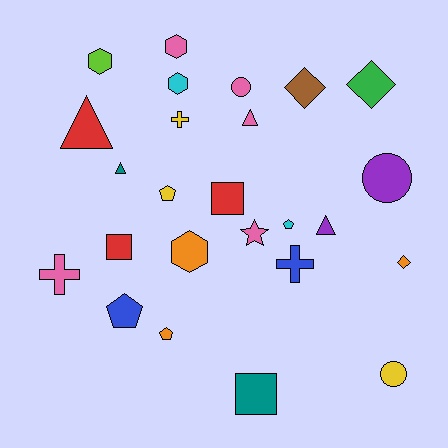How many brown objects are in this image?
There is 1 brown object.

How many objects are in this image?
There are 25 objects.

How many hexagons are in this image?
There are 4 hexagons.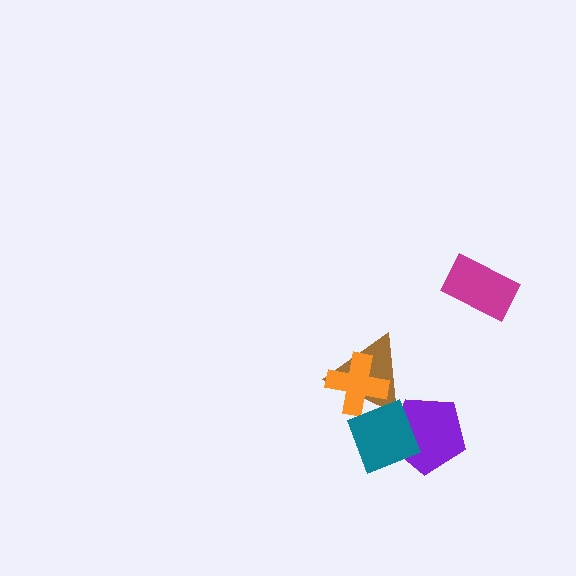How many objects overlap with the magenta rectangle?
0 objects overlap with the magenta rectangle.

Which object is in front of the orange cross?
The teal diamond is in front of the orange cross.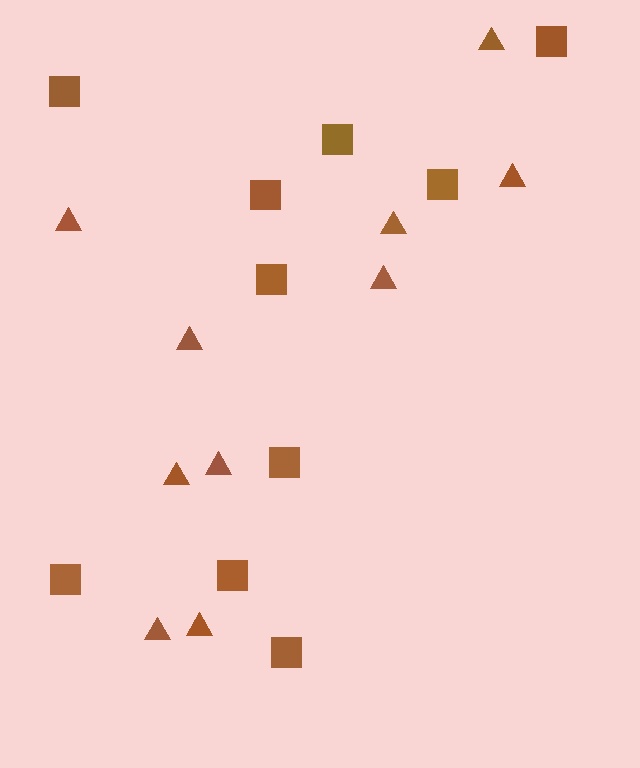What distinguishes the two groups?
There are 2 groups: one group of triangles (10) and one group of squares (10).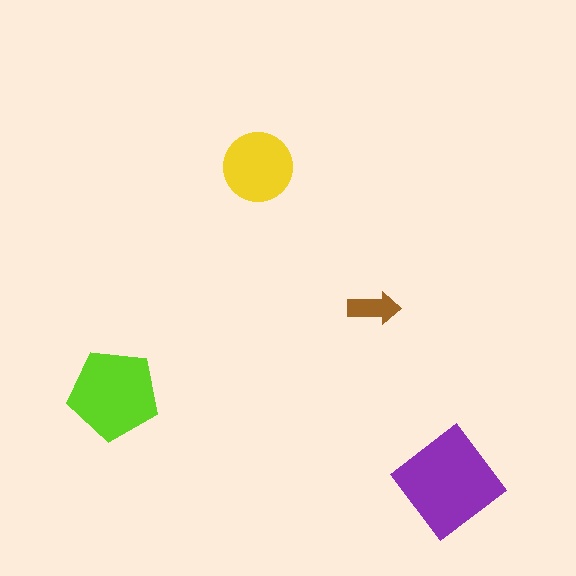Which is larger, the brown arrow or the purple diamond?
The purple diamond.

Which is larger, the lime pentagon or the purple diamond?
The purple diamond.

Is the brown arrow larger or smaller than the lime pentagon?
Smaller.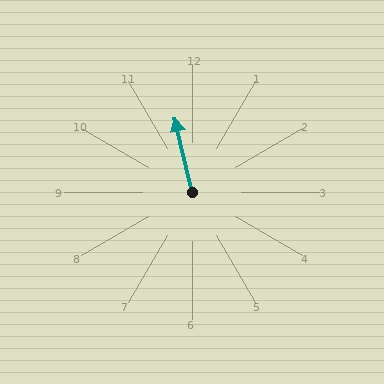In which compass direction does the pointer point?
North.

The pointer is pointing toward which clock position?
Roughly 12 o'clock.